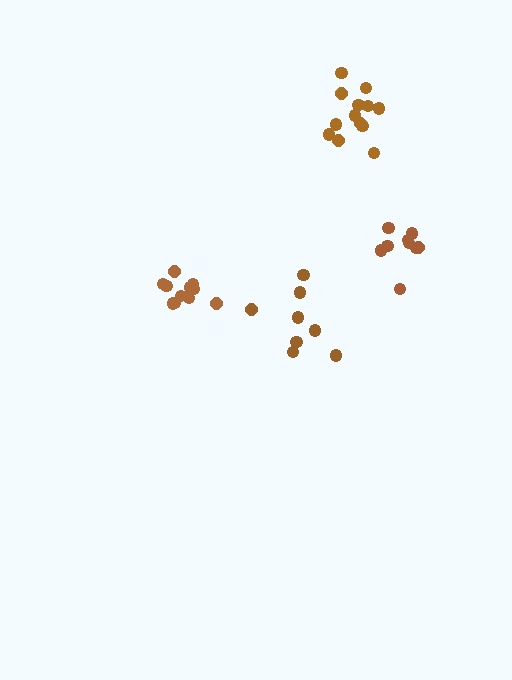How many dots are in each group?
Group 1: 13 dots, Group 2: 8 dots, Group 3: 11 dots, Group 4: 9 dots (41 total).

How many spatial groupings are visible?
There are 4 spatial groupings.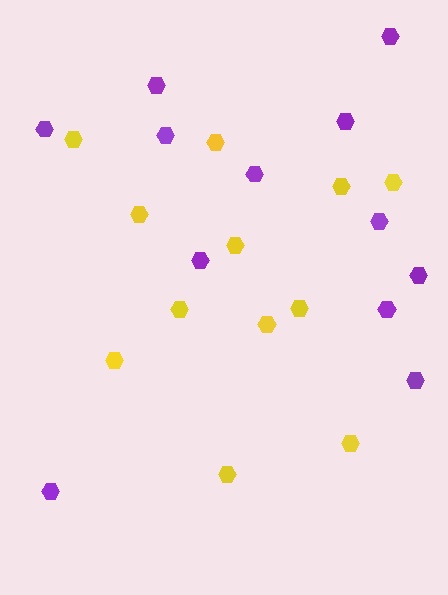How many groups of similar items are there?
There are 2 groups: one group of yellow hexagons (12) and one group of purple hexagons (12).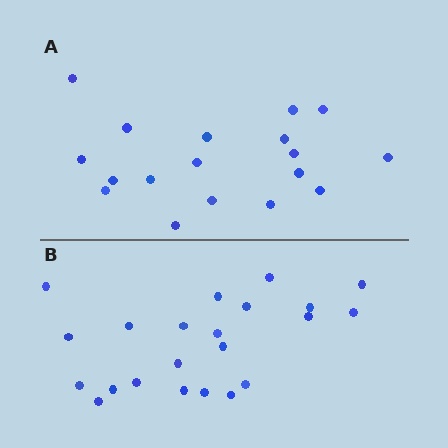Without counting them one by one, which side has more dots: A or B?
Region B (the bottom region) has more dots.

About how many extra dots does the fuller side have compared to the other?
Region B has about 4 more dots than region A.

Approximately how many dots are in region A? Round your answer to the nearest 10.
About 20 dots. (The exact count is 18, which rounds to 20.)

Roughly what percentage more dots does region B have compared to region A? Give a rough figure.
About 20% more.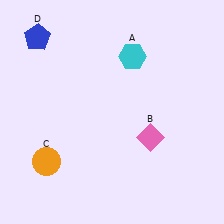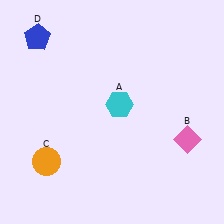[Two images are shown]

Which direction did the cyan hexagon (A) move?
The cyan hexagon (A) moved down.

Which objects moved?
The objects that moved are: the cyan hexagon (A), the pink diamond (B).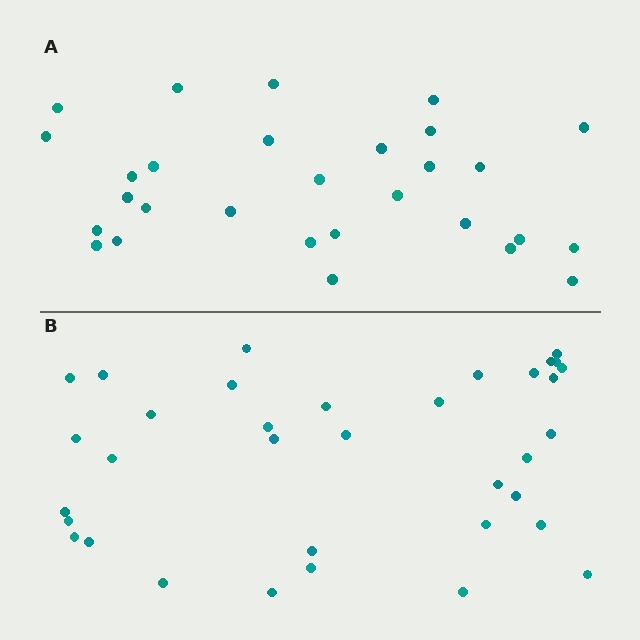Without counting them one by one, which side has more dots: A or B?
Region B (the bottom region) has more dots.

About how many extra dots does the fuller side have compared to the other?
Region B has about 6 more dots than region A.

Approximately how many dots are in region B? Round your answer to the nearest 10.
About 40 dots. (The exact count is 35, which rounds to 40.)